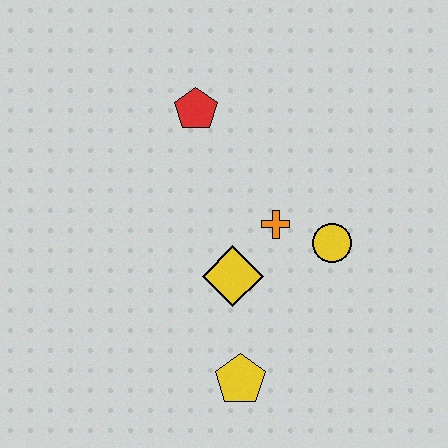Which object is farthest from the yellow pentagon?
The red pentagon is farthest from the yellow pentagon.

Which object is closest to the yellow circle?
The orange cross is closest to the yellow circle.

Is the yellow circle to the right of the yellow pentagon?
Yes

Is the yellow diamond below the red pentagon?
Yes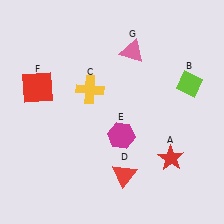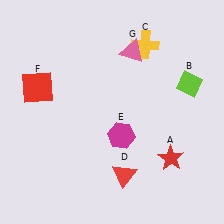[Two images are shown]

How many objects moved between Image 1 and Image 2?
1 object moved between the two images.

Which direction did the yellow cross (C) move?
The yellow cross (C) moved right.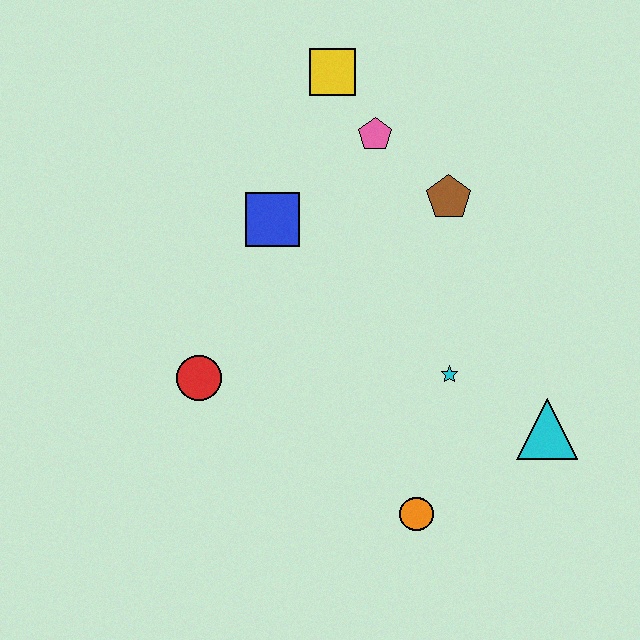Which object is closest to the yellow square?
The pink pentagon is closest to the yellow square.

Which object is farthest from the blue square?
The cyan triangle is farthest from the blue square.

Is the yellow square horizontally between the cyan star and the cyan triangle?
No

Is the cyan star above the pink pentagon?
No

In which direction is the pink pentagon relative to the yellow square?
The pink pentagon is below the yellow square.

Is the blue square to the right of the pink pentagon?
No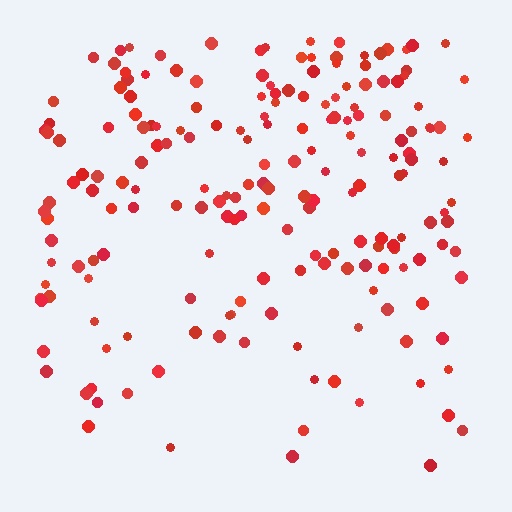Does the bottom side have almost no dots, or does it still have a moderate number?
Still a moderate number, just noticeably fewer than the top.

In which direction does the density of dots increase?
From bottom to top, with the top side densest.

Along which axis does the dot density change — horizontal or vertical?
Vertical.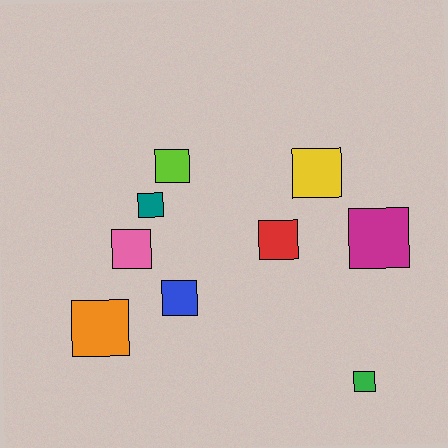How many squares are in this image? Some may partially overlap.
There are 9 squares.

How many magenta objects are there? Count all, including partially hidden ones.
There is 1 magenta object.